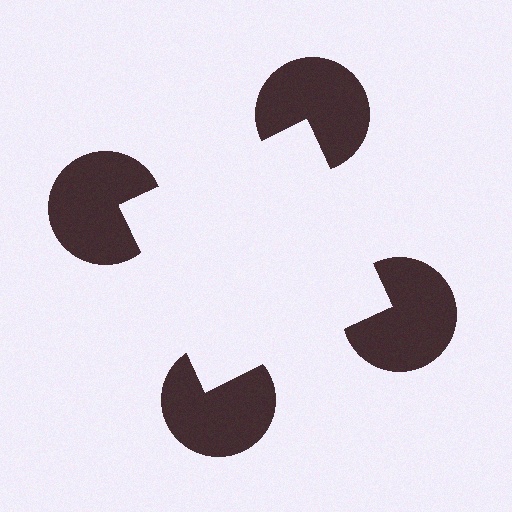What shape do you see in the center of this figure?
An illusory square — its edges are inferred from the aligned wedge cuts in the pac-man discs, not physically drawn.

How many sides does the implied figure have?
4 sides.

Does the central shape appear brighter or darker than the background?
It typically appears slightly brighter than the background, even though no actual brightness change is drawn.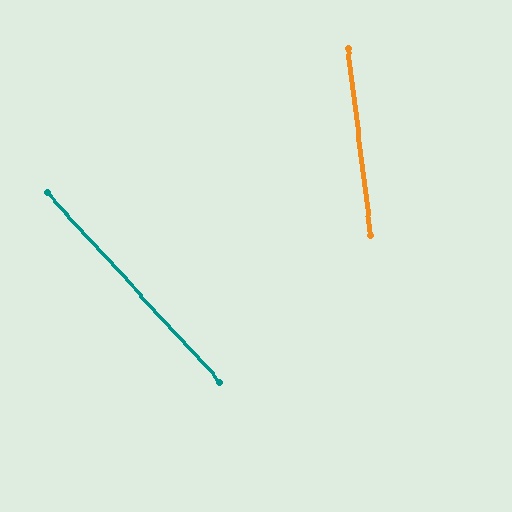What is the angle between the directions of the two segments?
Approximately 36 degrees.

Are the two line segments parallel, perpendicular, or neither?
Neither parallel nor perpendicular — they differ by about 36°.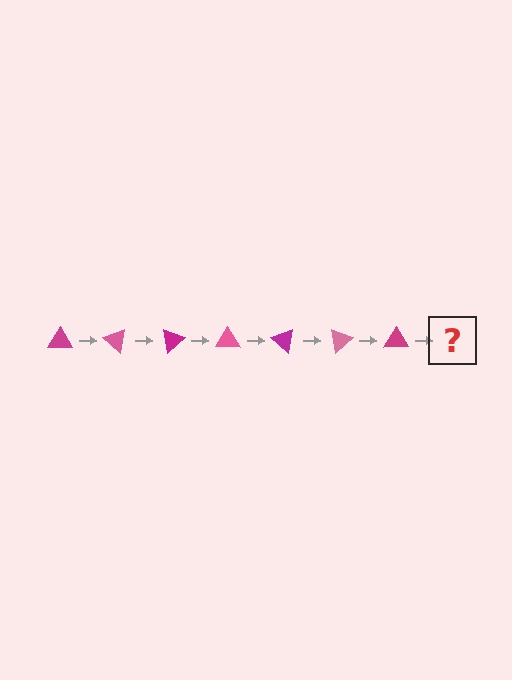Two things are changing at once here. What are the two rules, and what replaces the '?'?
The two rules are that it rotates 40 degrees each step and the color cycles through magenta and pink. The '?' should be a pink triangle, rotated 280 degrees from the start.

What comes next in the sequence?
The next element should be a pink triangle, rotated 280 degrees from the start.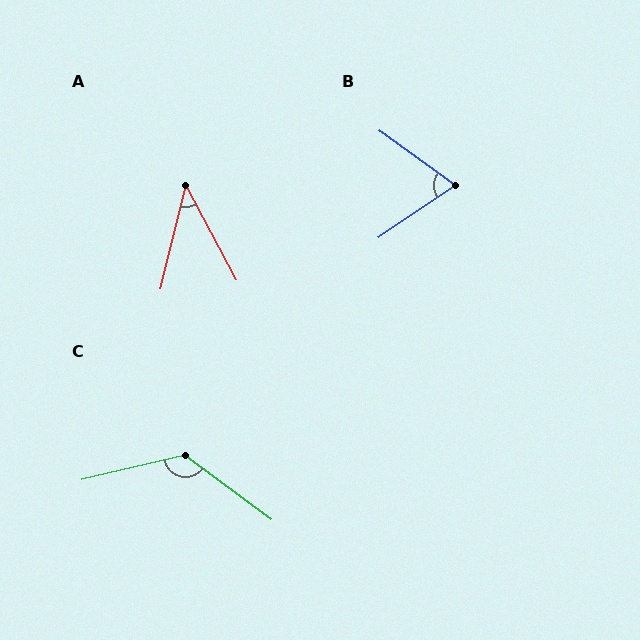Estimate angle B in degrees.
Approximately 70 degrees.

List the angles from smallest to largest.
A (42°), B (70°), C (130°).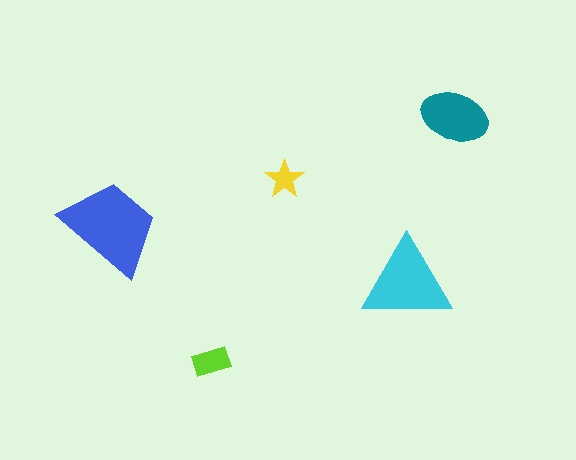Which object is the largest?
The blue trapezoid.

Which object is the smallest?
The yellow star.